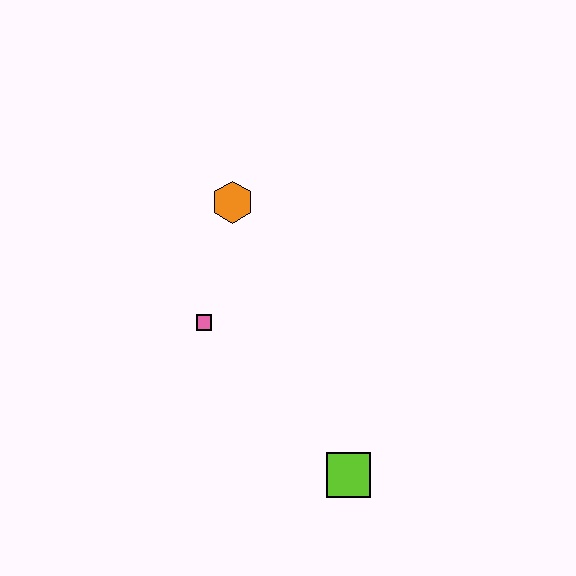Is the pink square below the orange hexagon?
Yes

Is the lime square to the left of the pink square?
No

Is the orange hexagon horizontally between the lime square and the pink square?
Yes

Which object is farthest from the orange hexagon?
The lime square is farthest from the orange hexagon.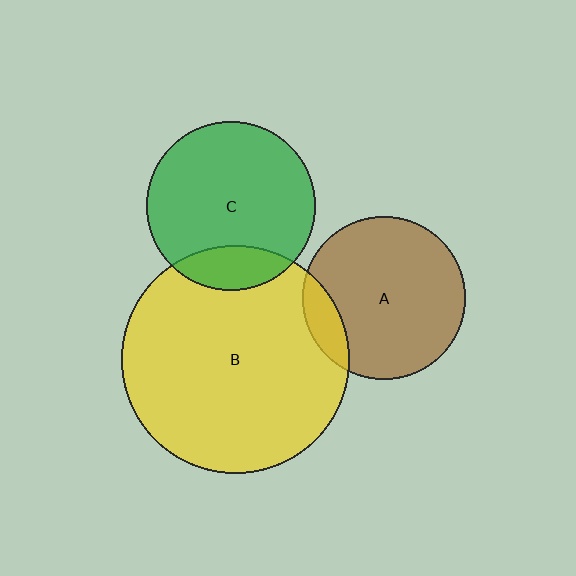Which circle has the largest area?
Circle B (yellow).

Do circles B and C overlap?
Yes.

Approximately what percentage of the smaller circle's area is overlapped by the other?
Approximately 15%.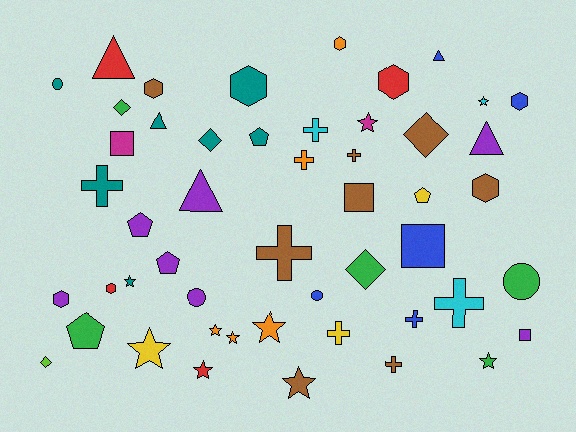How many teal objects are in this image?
There are 7 teal objects.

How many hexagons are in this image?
There are 8 hexagons.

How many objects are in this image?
There are 50 objects.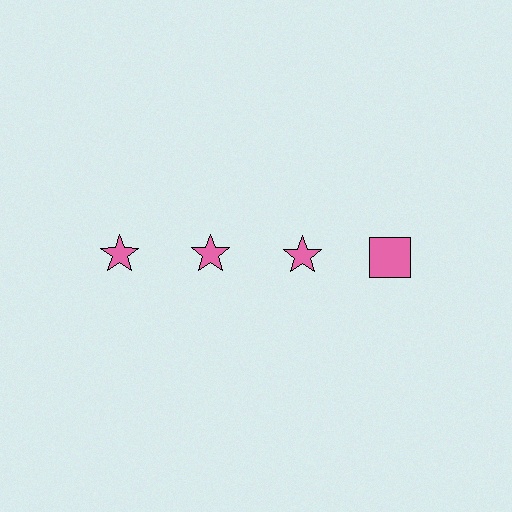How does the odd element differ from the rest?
It has a different shape: square instead of star.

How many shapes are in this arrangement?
There are 4 shapes arranged in a grid pattern.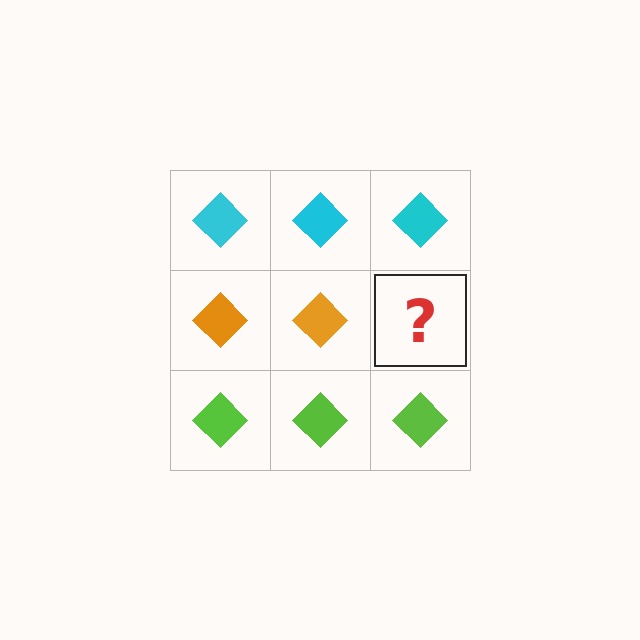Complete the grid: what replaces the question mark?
The question mark should be replaced with an orange diamond.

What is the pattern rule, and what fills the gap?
The rule is that each row has a consistent color. The gap should be filled with an orange diamond.